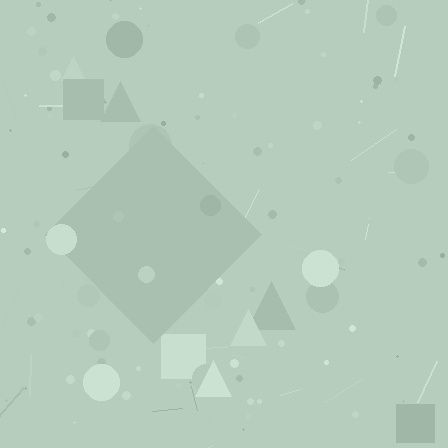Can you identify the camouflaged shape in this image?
The camouflaged shape is a diamond.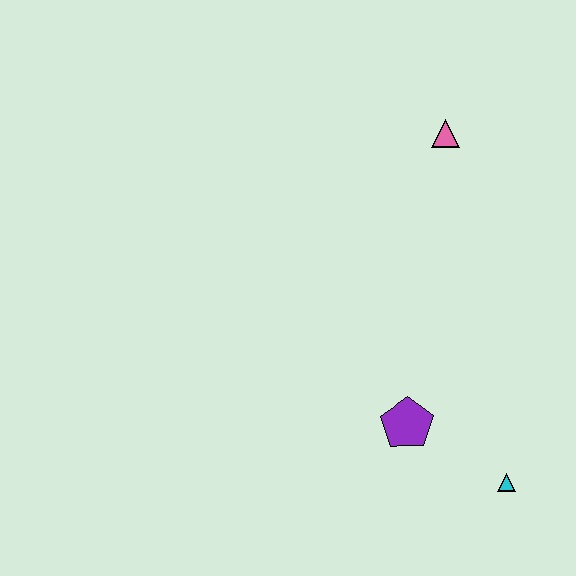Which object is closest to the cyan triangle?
The purple pentagon is closest to the cyan triangle.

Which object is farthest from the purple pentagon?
The pink triangle is farthest from the purple pentagon.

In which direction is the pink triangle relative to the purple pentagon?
The pink triangle is above the purple pentagon.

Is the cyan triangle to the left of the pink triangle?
No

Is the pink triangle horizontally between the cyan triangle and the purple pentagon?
Yes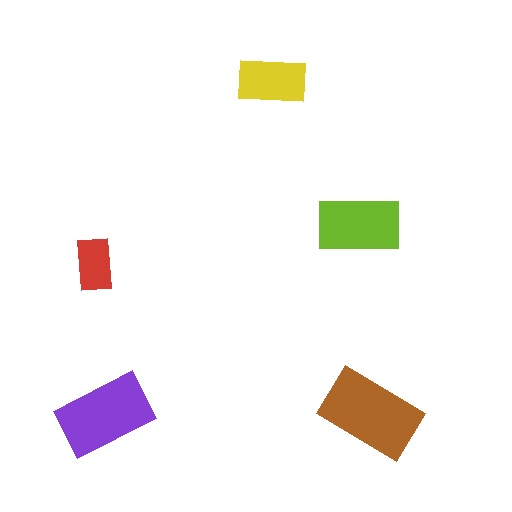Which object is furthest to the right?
The brown rectangle is rightmost.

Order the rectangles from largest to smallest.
the brown one, the purple one, the lime one, the yellow one, the red one.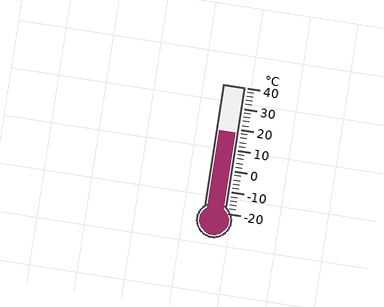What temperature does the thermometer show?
The thermometer shows approximately 18°C.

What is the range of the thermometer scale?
The thermometer scale ranges from -20°C to 40°C.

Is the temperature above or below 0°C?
The temperature is above 0°C.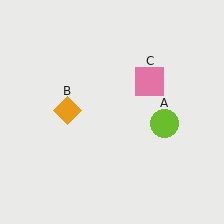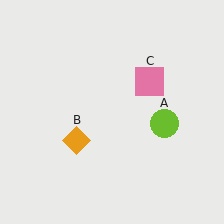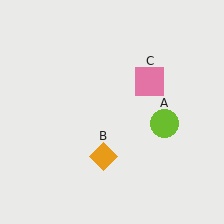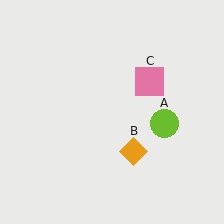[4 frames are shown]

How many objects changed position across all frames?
1 object changed position: orange diamond (object B).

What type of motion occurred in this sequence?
The orange diamond (object B) rotated counterclockwise around the center of the scene.